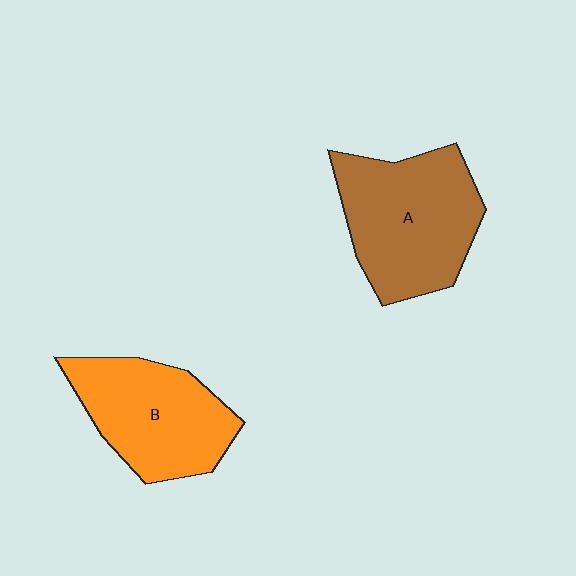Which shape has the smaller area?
Shape B (orange).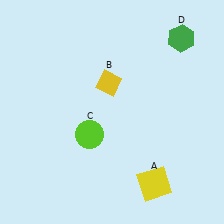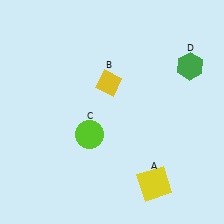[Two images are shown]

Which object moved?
The green hexagon (D) moved down.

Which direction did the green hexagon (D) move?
The green hexagon (D) moved down.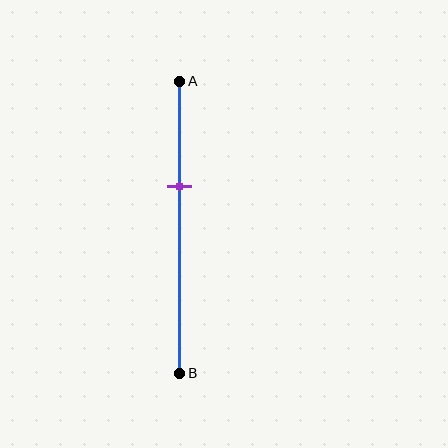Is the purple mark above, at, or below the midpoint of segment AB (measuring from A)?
The purple mark is above the midpoint of segment AB.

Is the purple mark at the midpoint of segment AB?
No, the mark is at about 35% from A, not at the 50% midpoint.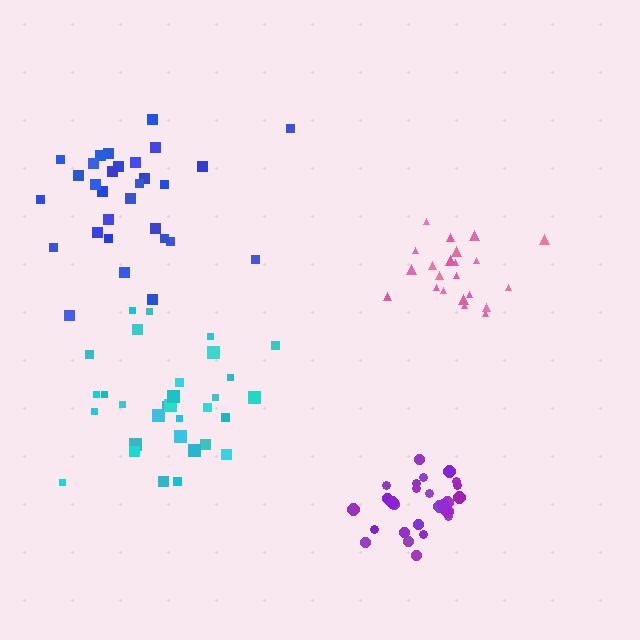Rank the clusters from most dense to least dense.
purple, pink, blue, cyan.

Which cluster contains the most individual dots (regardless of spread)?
Cyan (31).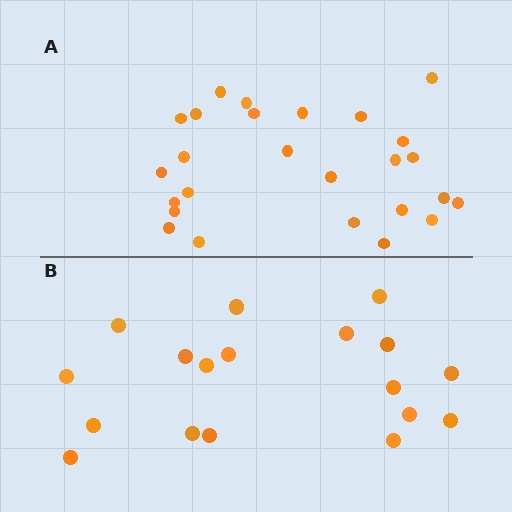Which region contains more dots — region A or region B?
Region A (the top region) has more dots.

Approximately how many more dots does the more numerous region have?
Region A has roughly 8 or so more dots than region B.